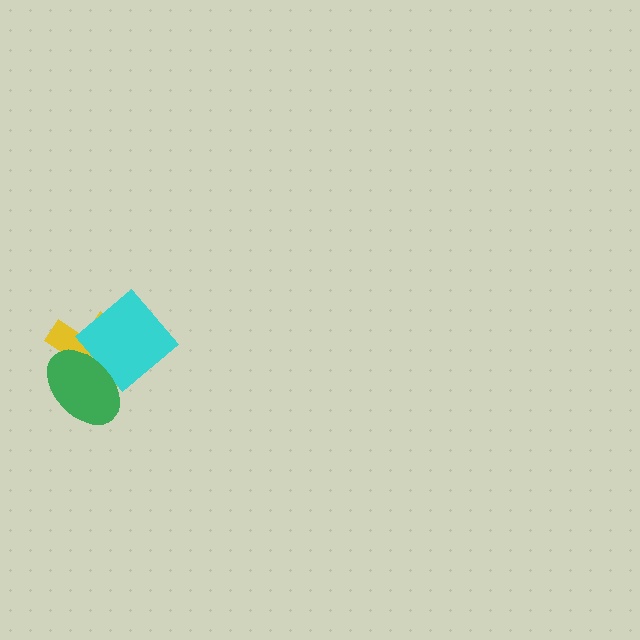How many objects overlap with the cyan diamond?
2 objects overlap with the cyan diamond.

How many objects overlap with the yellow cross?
2 objects overlap with the yellow cross.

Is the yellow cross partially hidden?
Yes, it is partially covered by another shape.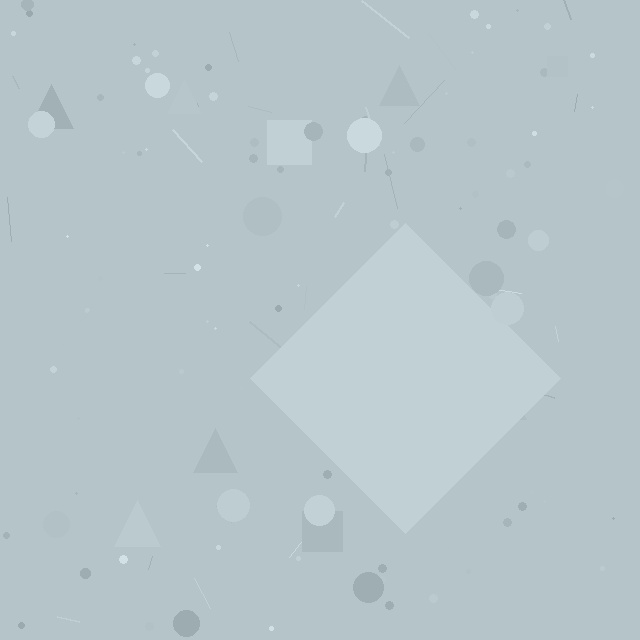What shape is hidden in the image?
A diamond is hidden in the image.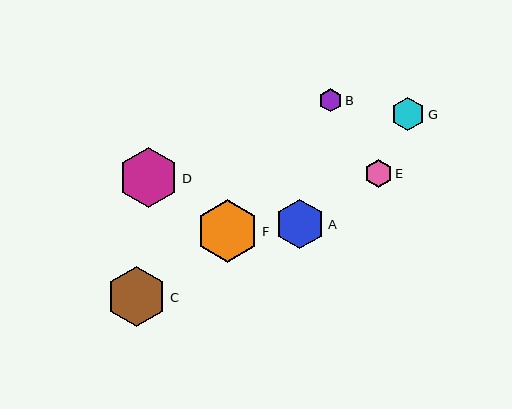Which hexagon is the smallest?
Hexagon B is the smallest with a size of approximately 23 pixels.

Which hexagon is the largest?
Hexagon F is the largest with a size of approximately 62 pixels.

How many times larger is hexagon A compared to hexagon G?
Hexagon A is approximately 1.5 times the size of hexagon G.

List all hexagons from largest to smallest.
From largest to smallest: F, C, D, A, G, E, B.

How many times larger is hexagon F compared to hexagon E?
Hexagon F is approximately 2.2 times the size of hexagon E.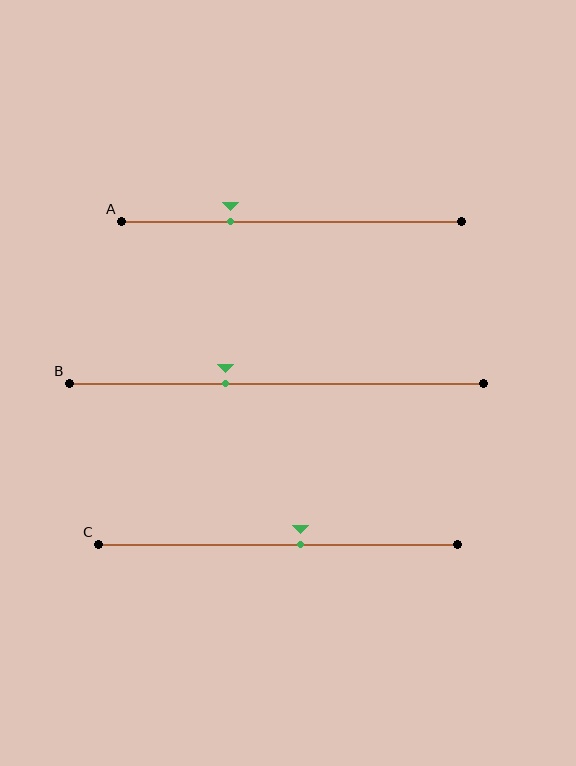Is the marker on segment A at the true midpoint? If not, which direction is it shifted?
No, the marker on segment A is shifted to the left by about 18% of the segment length.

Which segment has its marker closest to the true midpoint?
Segment C has its marker closest to the true midpoint.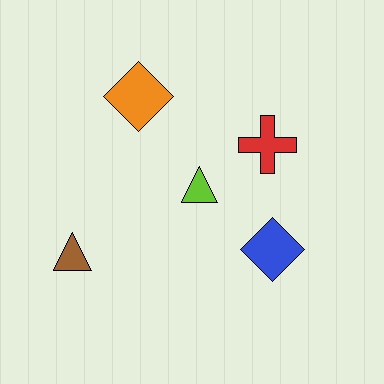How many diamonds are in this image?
There are 2 diamonds.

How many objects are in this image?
There are 5 objects.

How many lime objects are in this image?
There is 1 lime object.